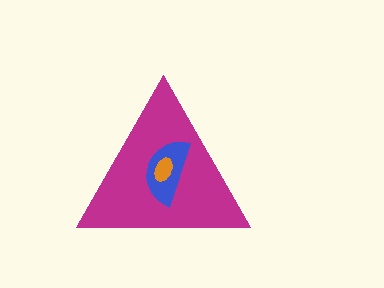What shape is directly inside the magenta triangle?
The blue semicircle.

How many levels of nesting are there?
3.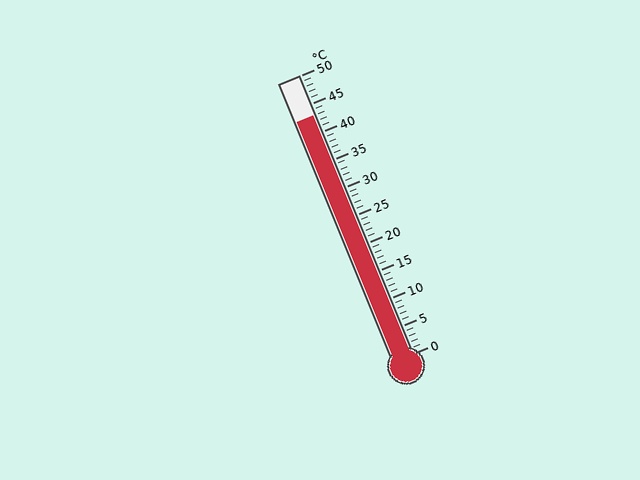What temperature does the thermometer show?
The thermometer shows approximately 43°C.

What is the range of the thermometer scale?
The thermometer scale ranges from 0°C to 50°C.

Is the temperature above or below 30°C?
The temperature is above 30°C.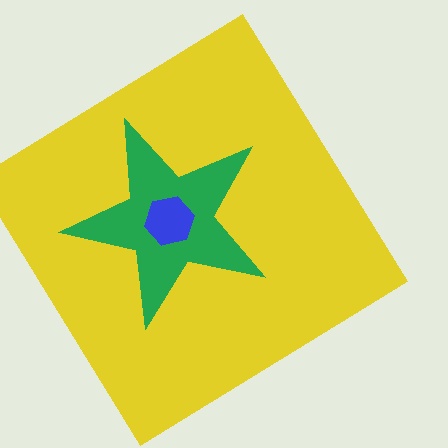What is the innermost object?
The blue hexagon.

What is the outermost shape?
The yellow diamond.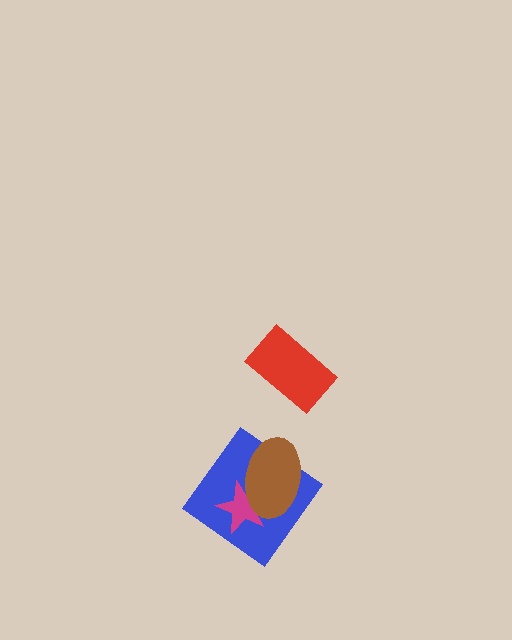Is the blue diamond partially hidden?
Yes, it is partially covered by another shape.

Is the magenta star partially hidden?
Yes, it is partially covered by another shape.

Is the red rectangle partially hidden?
No, no other shape covers it.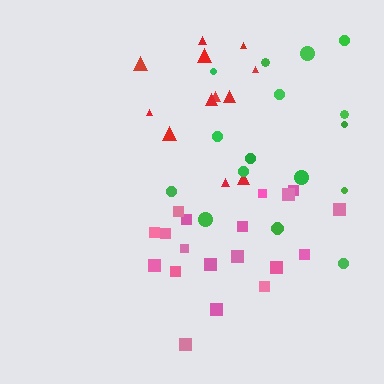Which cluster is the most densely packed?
Pink.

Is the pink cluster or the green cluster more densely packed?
Pink.